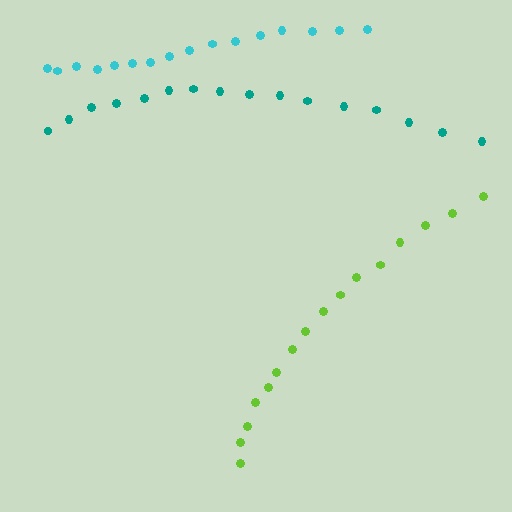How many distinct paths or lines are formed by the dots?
There are 3 distinct paths.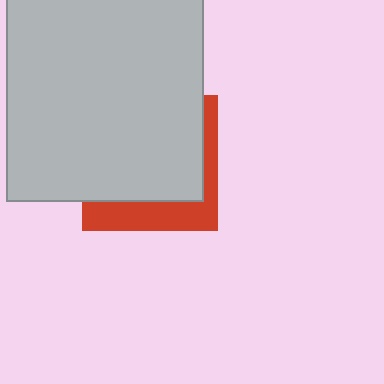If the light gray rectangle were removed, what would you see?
You would see the complete red square.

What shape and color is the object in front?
The object in front is a light gray rectangle.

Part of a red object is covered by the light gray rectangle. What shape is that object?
It is a square.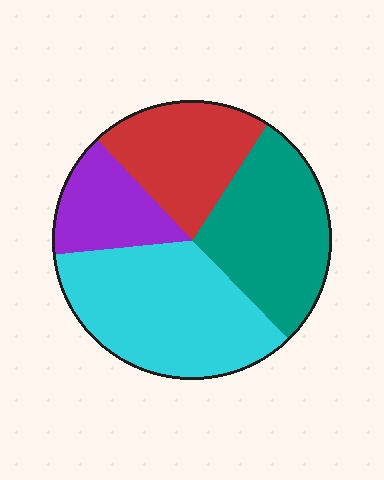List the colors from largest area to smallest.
From largest to smallest: cyan, teal, red, purple.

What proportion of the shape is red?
Red covers about 20% of the shape.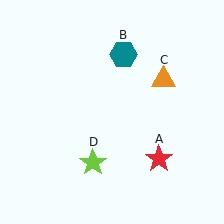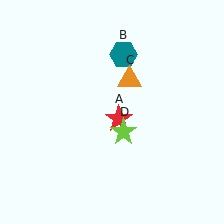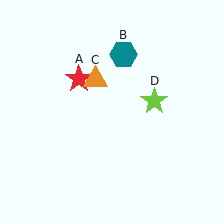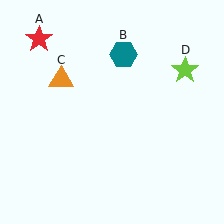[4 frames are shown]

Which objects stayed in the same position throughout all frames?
Teal hexagon (object B) remained stationary.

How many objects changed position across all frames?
3 objects changed position: red star (object A), orange triangle (object C), lime star (object D).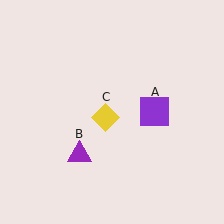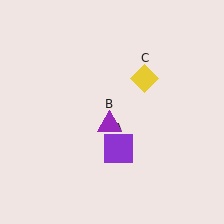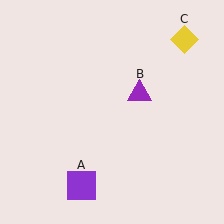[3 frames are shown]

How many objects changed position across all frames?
3 objects changed position: purple square (object A), purple triangle (object B), yellow diamond (object C).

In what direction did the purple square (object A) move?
The purple square (object A) moved down and to the left.